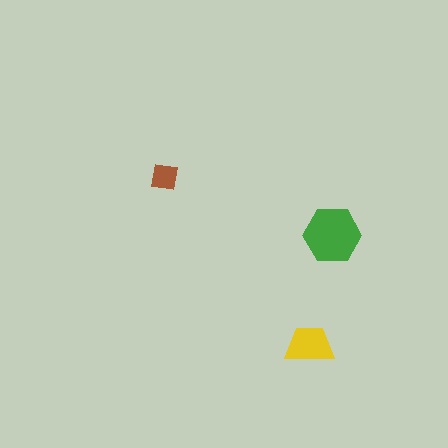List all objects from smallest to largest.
The brown square, the yellow trapezoid, the green hexagon.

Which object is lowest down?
The yellow trapezoid is bottommost.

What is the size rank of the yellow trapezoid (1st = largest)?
2nd.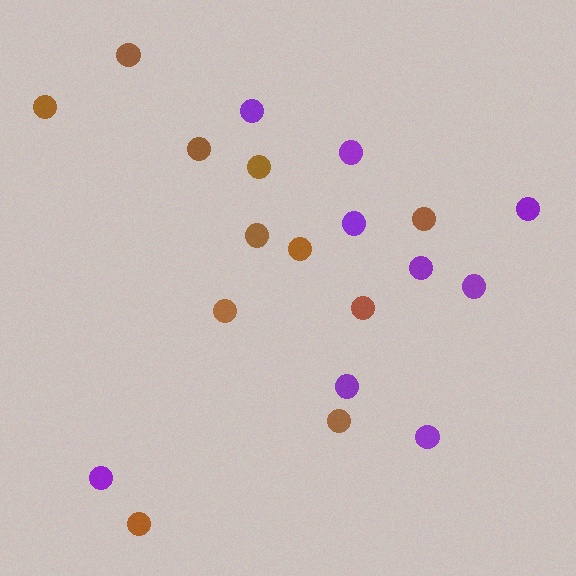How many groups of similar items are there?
There are 2 groups: one group of purple circles (9) and one group of brown circles (11).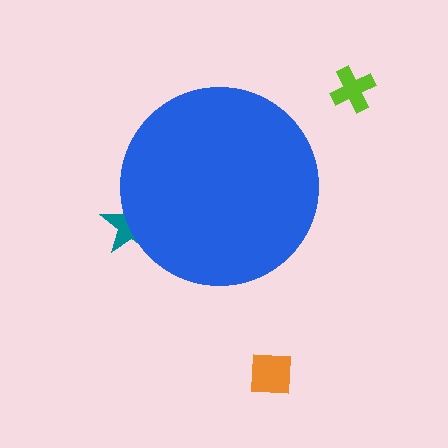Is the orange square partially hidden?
No, the orange square is fully visible.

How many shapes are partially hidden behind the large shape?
1 shape is partially hidden.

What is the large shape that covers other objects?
A blue circle.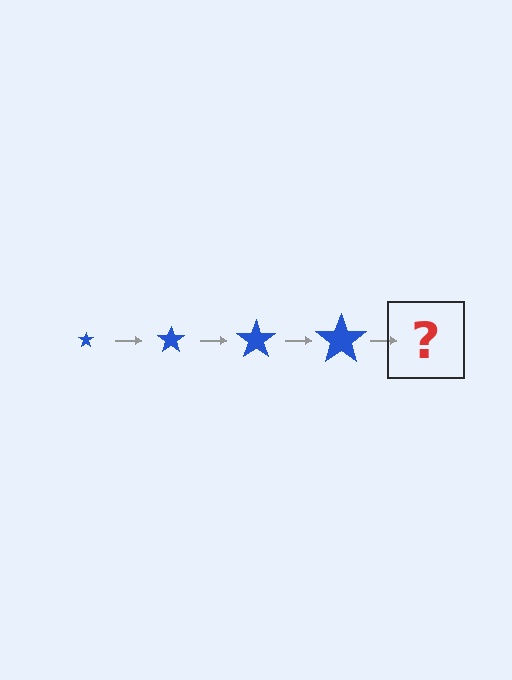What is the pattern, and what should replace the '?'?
The pattern is that the star gets progressively larger each step. The '?' should be a blue star, larger than the previous one.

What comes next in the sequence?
The next element should be a blue star, larger than the previous one.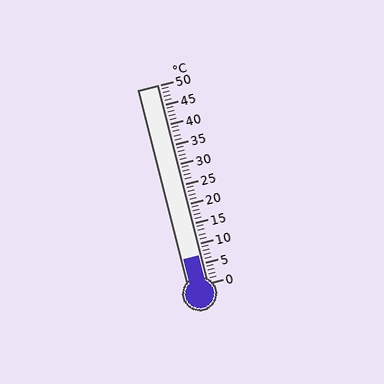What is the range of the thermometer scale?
The thermometer scale ranges from 0°C to 50°C.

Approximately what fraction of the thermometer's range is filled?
The thermometer is filled to approximately 15% of its range.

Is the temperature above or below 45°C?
The temperature is below 45°C.